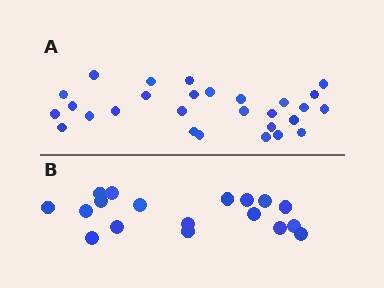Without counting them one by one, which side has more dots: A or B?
Region A (the top region) has more dots.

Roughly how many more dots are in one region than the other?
Region A has roughly 10 or so more dots than region B.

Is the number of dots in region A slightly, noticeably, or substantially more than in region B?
Region A has substantially more. The ratio is roughly 1.6 to 1.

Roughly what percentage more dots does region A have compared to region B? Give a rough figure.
About 55% more.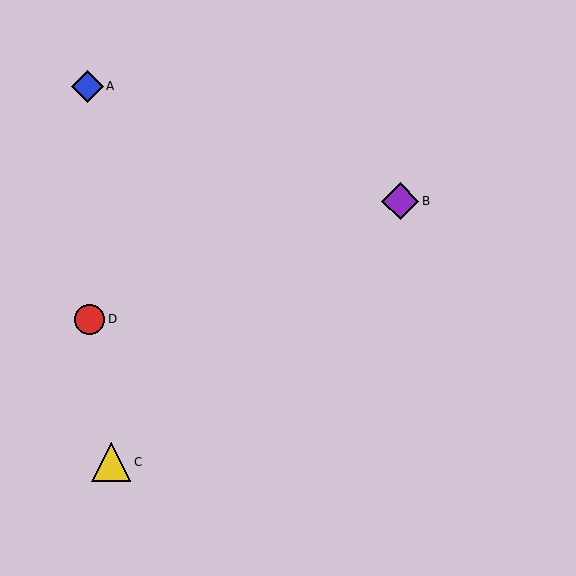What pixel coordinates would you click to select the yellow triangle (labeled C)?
Click at (111, 462) to select the yellow triangle C.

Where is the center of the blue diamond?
The center of the blue diamond is at (88, 86).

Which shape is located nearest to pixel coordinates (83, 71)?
The blue diamond (labeled A) at (88, 86) is nearest to that location.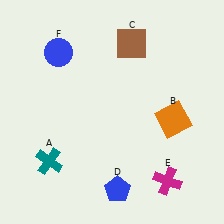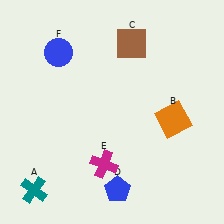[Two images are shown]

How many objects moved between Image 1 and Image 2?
2 objects moved between the two images.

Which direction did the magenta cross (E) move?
The magenta cross (E) moved left.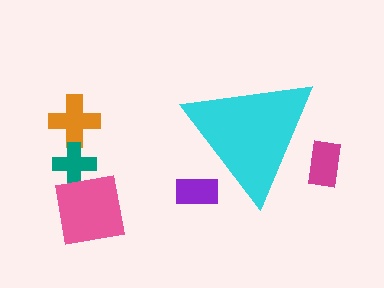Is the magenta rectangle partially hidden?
Yes, the magenta rectangle is partially hidden behind the cyan triangle.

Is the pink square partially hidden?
No, the pink square is fully visible.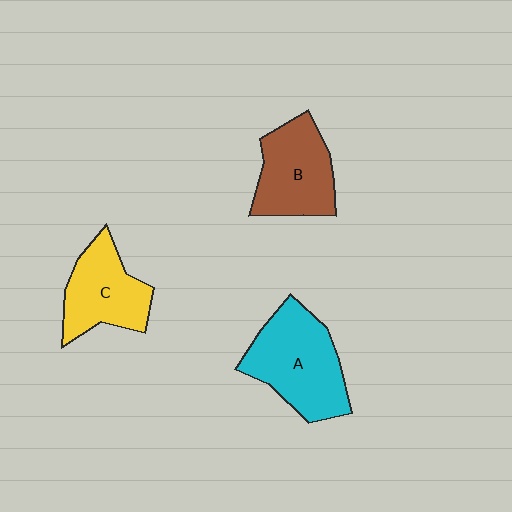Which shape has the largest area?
Shape A (cyan).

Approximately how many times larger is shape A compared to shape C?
Approximately 1.3 times.